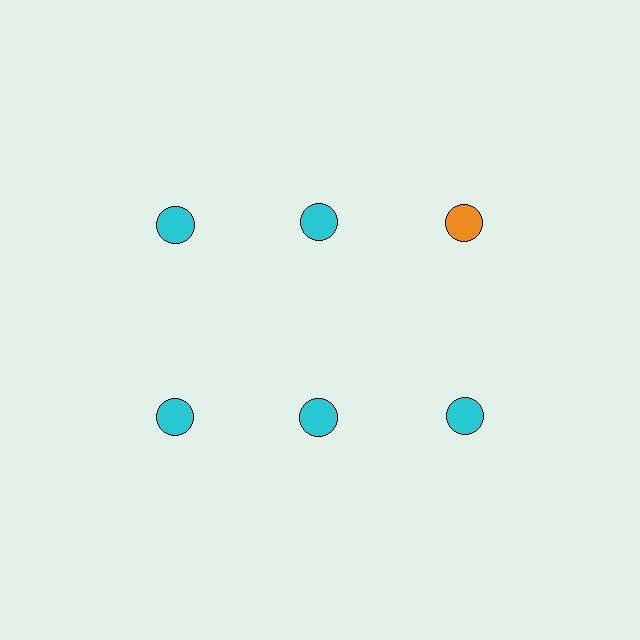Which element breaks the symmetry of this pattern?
The orange circle in the top row, center column breaks the symmetry. All other shapes are cyan circles.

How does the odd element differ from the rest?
It has a different color: orange instead of cyan.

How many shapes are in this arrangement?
There are 6 shapes arranged in a grid pattern.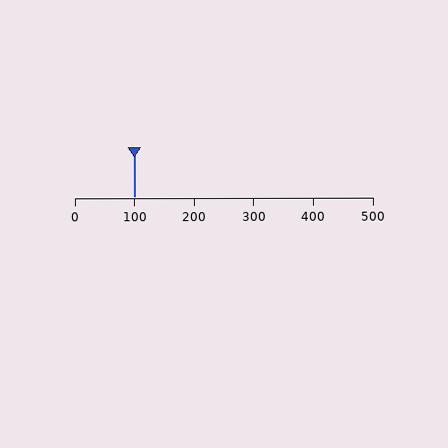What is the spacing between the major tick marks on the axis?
The major ticks are spaced 100 apart.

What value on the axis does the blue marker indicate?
The marker indicates approximately 100.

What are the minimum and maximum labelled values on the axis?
The axis runs from 0 to 500.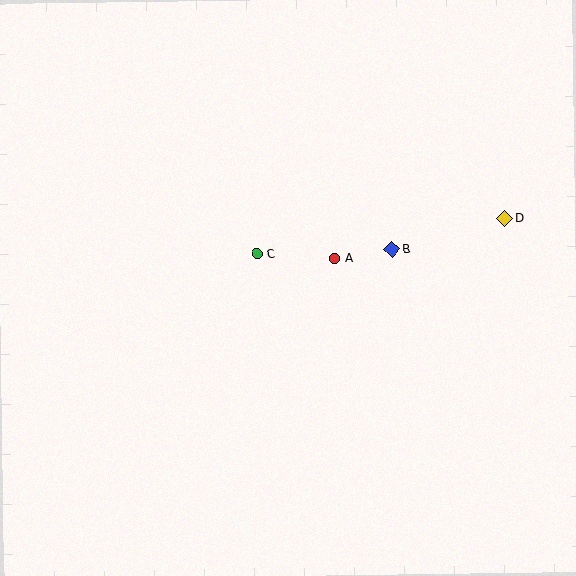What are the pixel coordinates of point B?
Point B is at (392, 249).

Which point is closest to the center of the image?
Point C at (257, 254) is closest to the center.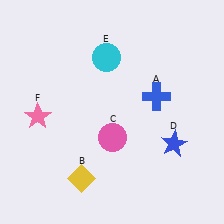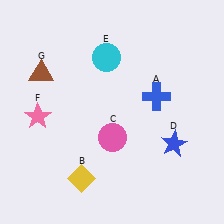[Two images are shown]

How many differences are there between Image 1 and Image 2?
There is 1 difference between the two images.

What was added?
A brown triangle (G) was added in Image 2.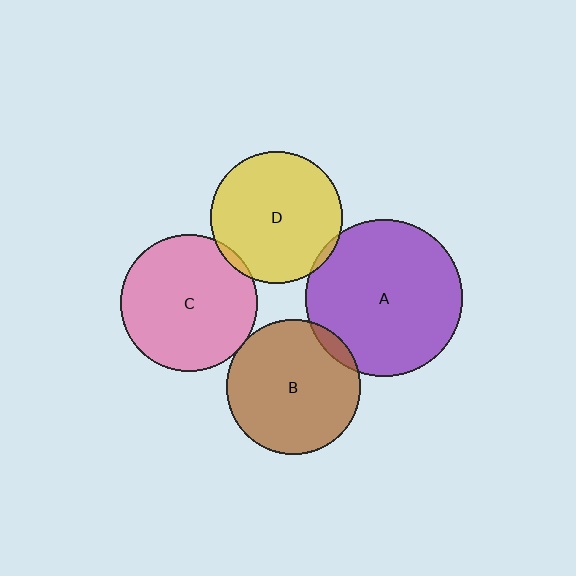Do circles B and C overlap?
Yes.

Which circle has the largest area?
Circle A (purple).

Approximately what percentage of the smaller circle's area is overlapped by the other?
Approximately 5%.